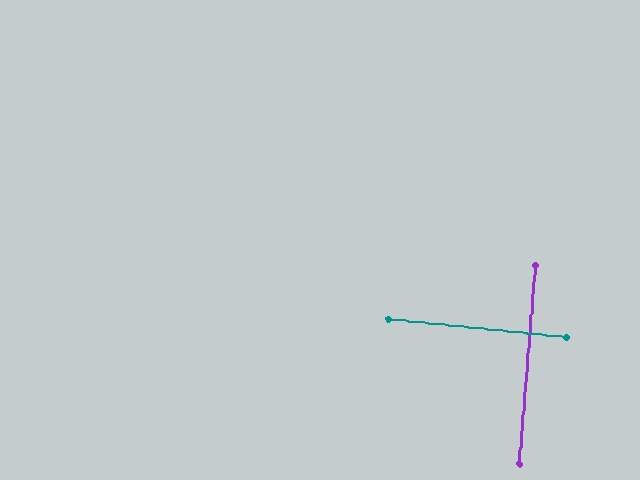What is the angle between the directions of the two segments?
Approximately 89 degrees.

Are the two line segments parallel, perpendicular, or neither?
Perpendicular — they meet at approximately 89°.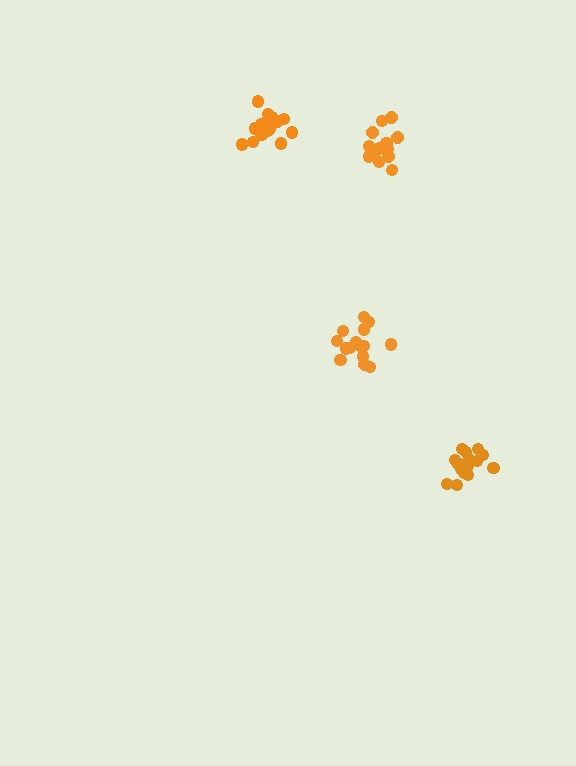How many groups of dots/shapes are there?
There are 4 groups.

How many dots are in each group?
Group 1: 16 dots, Group 2: 15 dots, Group 3: 16 dots, Group 4: 18 dots (65 total).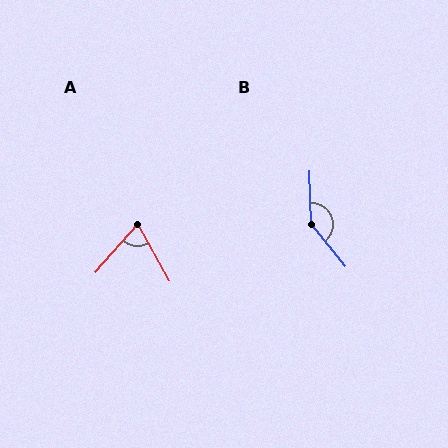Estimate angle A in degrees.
Approximately 70 degrees.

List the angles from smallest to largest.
A (70°), B (143°).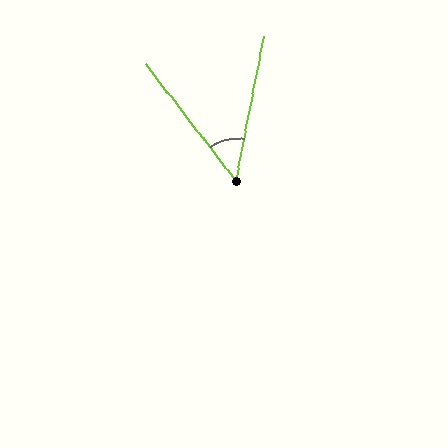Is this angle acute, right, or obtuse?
It is acute.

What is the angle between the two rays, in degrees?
Approximately 49 degrees.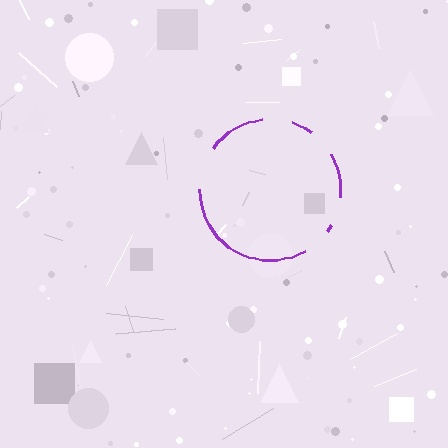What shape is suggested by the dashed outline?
The dashed outline suggests a circle.